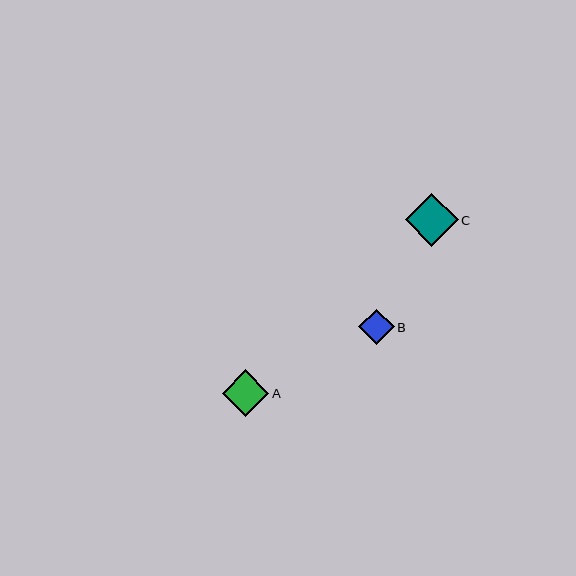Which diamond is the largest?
Diamond C is the largest with a size of approximately 53 pixels.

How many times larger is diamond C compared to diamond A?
Diamond C is approximately 1.1 times the size of diamond A.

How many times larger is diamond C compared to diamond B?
Diamond C is approximately 1.5 times the size of diamond B.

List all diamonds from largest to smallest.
From largest to smallest: C, A, B.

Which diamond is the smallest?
Diamond B is the smallest with a size of approximately 35 pixels.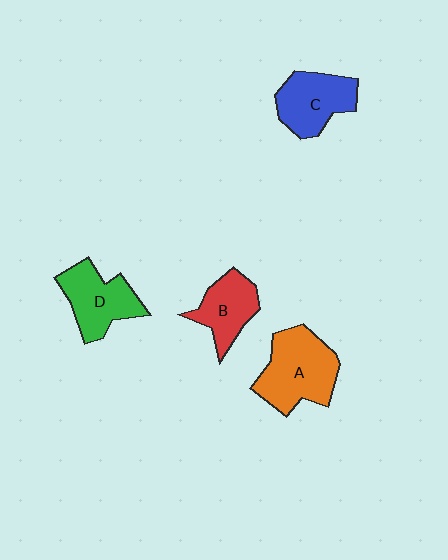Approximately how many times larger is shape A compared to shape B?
Approximately 1.5 times.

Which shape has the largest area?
Shape A (orange).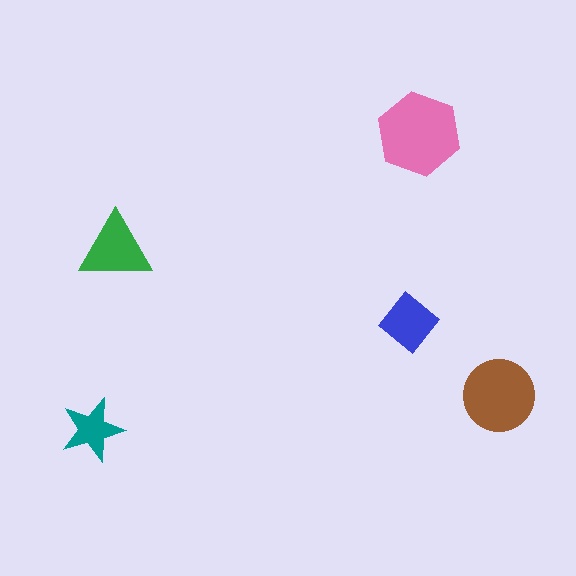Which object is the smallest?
The teal star.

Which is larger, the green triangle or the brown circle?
The brown circle.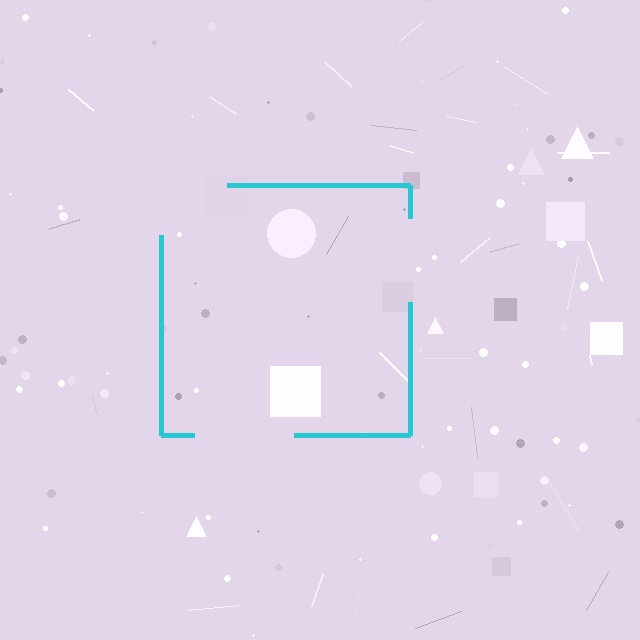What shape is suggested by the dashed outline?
The dashed outline suggests a square.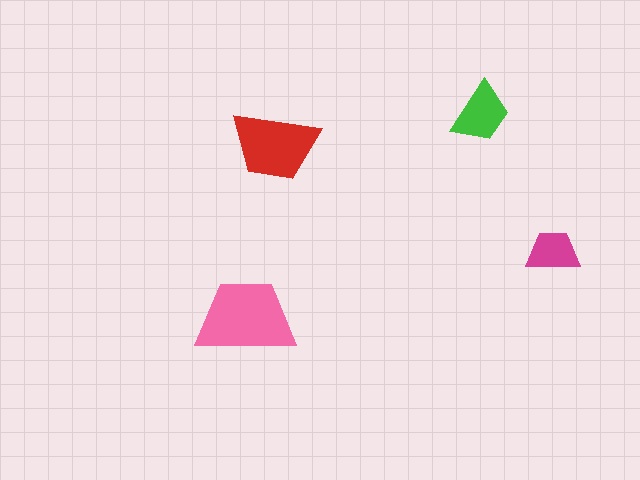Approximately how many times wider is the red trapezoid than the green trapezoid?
About 1.5 times wider.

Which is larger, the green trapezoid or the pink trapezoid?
The pink one.